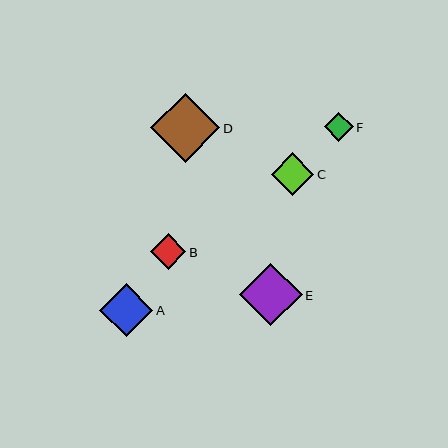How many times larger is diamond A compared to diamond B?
Diamond A is approximately 1.5 times the size of diamond B.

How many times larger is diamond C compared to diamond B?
Diamond C is approximately 1.2 times the size of diamond B.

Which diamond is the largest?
Diamond D is the largest with a size of approximately 69 pixels.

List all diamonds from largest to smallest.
From largest to smallest: D, E, A, C, B, F.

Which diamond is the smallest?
Diamond F is the smallest with a size of approximately 29 pixels.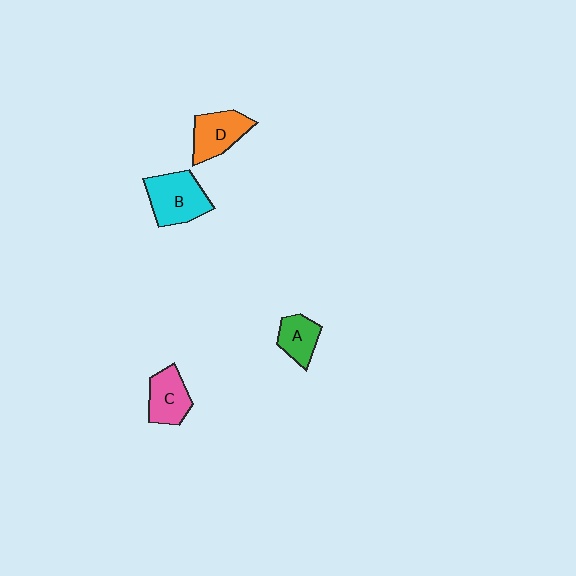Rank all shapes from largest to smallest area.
From largest to smallest: B (cyan), D (orange), C (pink), A (green).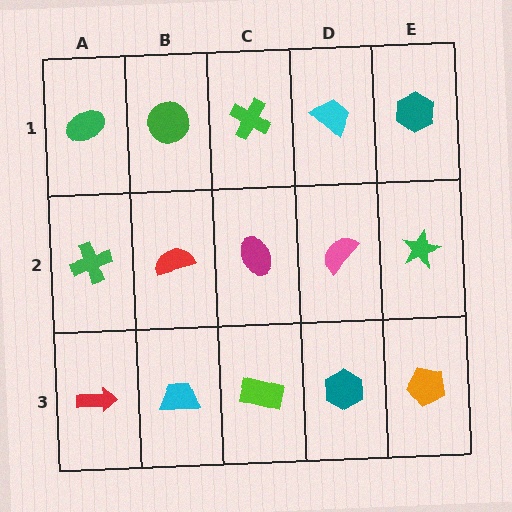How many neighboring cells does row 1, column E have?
2.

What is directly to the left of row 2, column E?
A pink semicircle.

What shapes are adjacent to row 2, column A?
A green ellipse (row 1, column A), a red arrow (row 3, column A), a red semicircle (row 2, column B).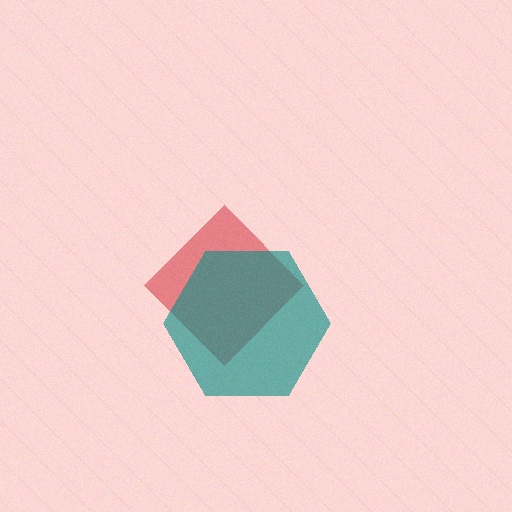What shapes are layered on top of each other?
The layered shapes are: a red diamond, a teal hexagon.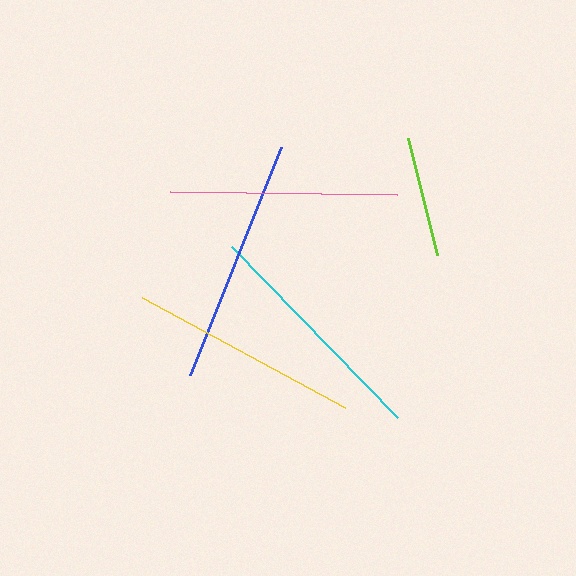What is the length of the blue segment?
The blue segment is approximately 246 pixels long.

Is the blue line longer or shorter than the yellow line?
The blue line is longer than the yellow line.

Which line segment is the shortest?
The lime line is the shortest at approximately 120 pixels.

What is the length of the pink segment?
The pink segment is approximately 227 pixels long.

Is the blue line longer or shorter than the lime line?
The blue line is longer than the lime line.